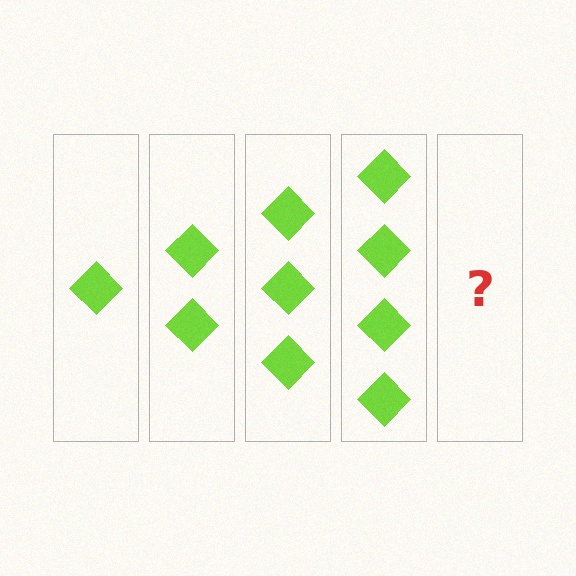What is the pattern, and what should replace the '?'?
The pattern is that each step adds one more diamond. The '?' should be 5 diamonds.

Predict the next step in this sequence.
The next step is 5 diamonds.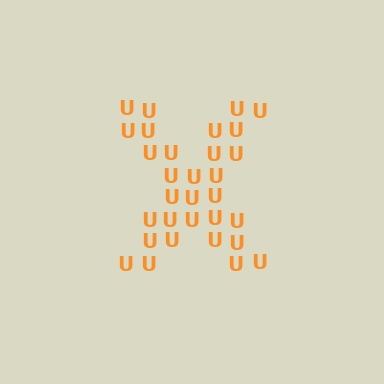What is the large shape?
The large shape is the letter X.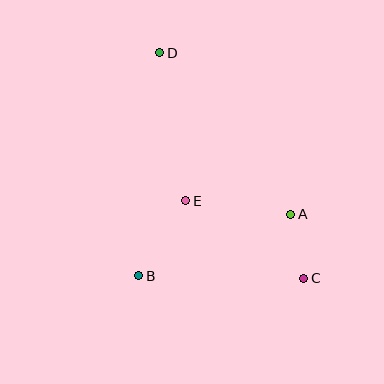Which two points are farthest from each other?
Points C and D are farthest from each other.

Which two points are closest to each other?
Points A and C are closest to each other.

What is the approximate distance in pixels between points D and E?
The distance between D and E is approximately 151 pixels.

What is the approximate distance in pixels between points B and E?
The distance between B and E is approximately 89 pixels.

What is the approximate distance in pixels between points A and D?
The distance between A and D is approximately 208 pixels.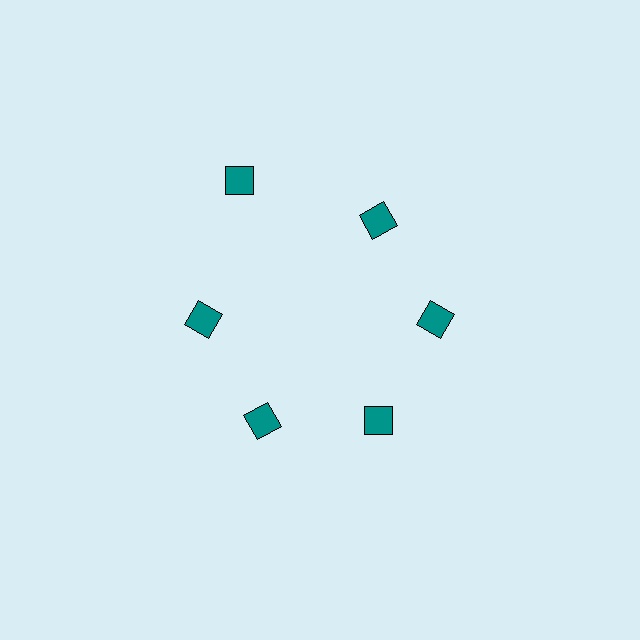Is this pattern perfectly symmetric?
No. The 6 teal diamonds are arranged in a ring, but one element near the 11 o'clock position is pushed outward from the center, breaking the 6-fold rotational symmetry.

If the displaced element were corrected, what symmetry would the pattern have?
It would have 6-fold rotational symmetry — the pattern would map onto itself every 60 degrees.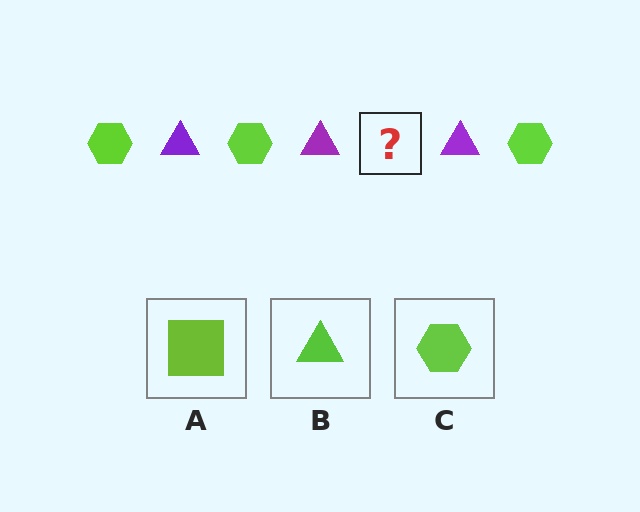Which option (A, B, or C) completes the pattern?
C.